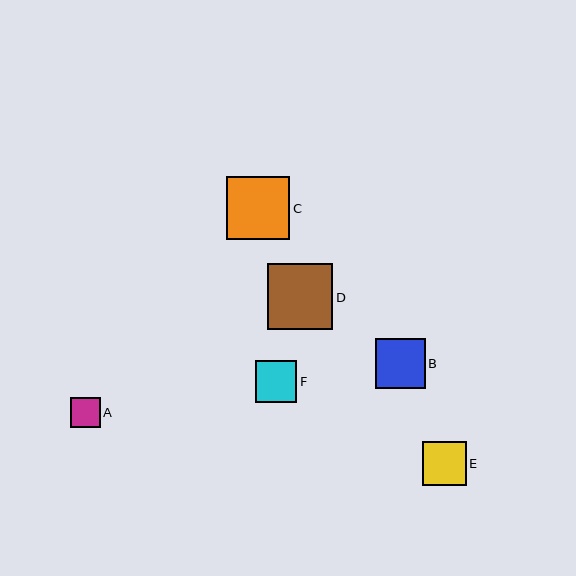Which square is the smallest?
Square A is the smallest with a size of approximately 30 pixels.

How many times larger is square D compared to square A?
Square D is approximately 2.2 times the size of square A.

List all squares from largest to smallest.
From largest to smallest: D, C, B, E, F, A.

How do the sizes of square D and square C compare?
Square D and square C are approximately the same size.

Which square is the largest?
Square D is the largest with a size of approximately 65 pixels.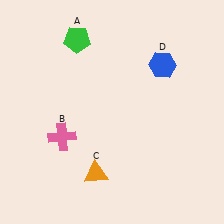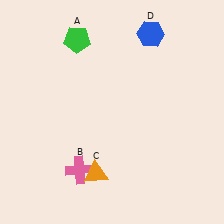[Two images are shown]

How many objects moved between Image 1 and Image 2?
2 objects moved between the two images.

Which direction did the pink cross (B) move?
The pink cross (B) moved down.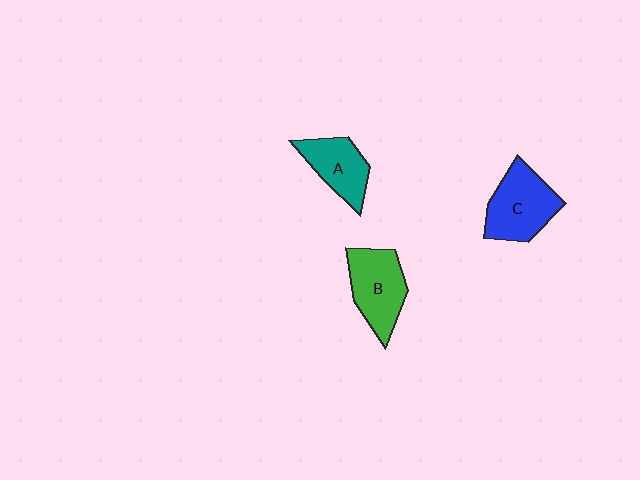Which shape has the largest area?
Shape C (blue).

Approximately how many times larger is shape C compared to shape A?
Approximately 1.3 times.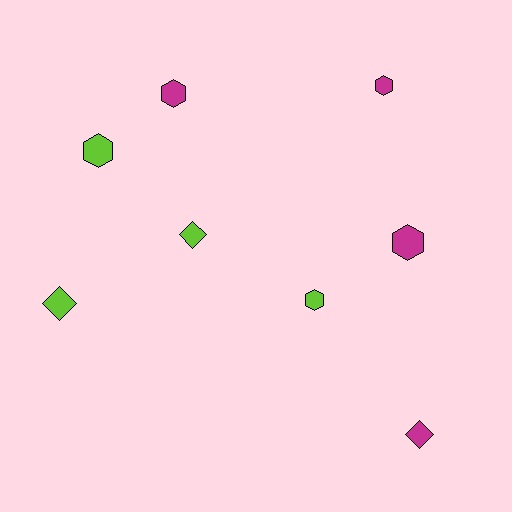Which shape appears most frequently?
Hexagon, with 5 objects.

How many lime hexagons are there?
There are 2 lime hexagons.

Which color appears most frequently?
Lime, with 4 objects.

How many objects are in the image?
There are 8 objects.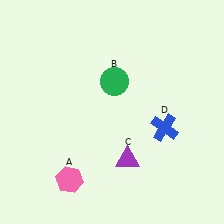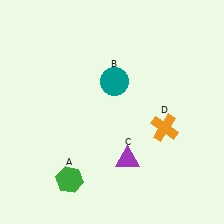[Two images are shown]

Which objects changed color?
A changed from pink to green. B changed from green to teal. D changed from blue to orange.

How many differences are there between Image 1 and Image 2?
There are 3 differences between the two images.